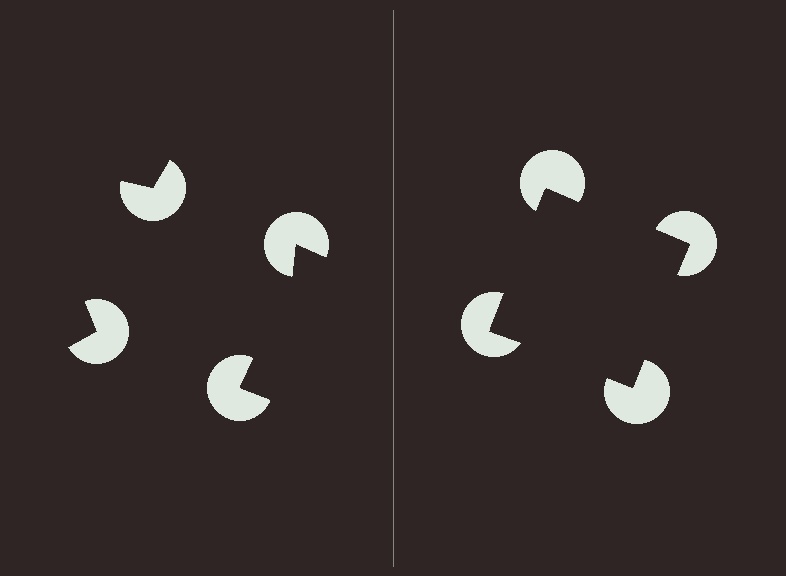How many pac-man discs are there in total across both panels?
8 — 4 on each side.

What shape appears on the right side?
An illusory square.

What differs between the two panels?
The pac-man discs are positioned identically on both sides; only the wedge orientations differ. On the right they align to a square; on the left they are misaligned.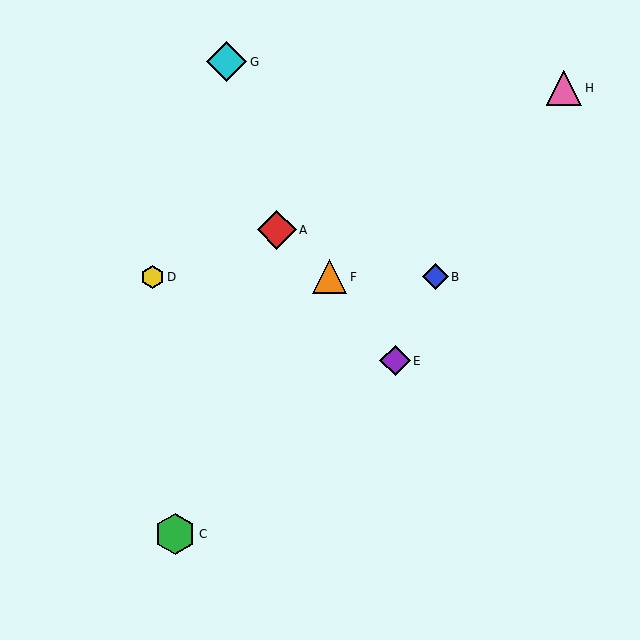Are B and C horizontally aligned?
No, B is at y≈277 and C is at y≈534.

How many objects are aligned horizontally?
3 objects (B, D, F) are aligned horizontally.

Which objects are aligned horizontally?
Objects B, D, F are aligned horizontally.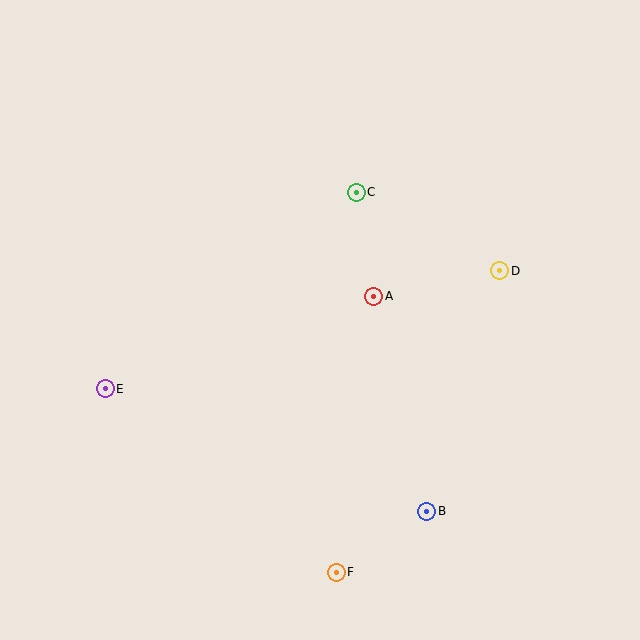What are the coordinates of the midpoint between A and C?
The midpoint between A and C is at (365, 244).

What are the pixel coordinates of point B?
Point B is at (427, 511).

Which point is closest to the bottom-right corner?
Point B is closest to the bottom-right corner.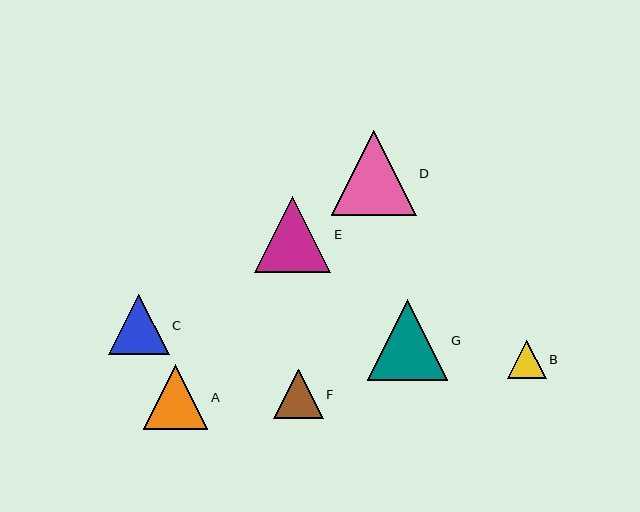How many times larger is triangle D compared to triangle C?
Triangle D is approximately 1.4 times the size of triangle C.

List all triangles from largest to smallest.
From largest to smallest: D, G, E, A, C, F, B.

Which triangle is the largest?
Triangle D is the largest with a size of approximately 85 pixels.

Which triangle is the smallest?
Triangle B is the smallest with a size of approximately 38 pixels.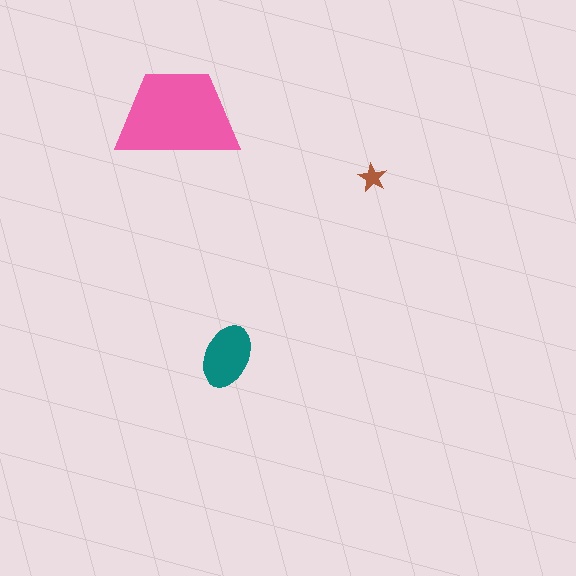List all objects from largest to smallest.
The pink trapezoid, the teal ellipse, the brown star.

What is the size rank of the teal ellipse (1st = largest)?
2nd.